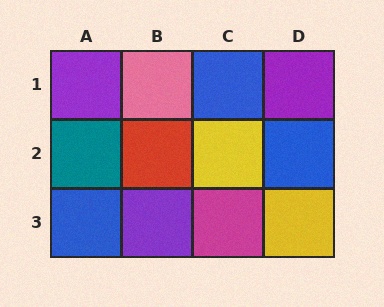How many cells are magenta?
1 cell is magenta.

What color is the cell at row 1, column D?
Purple.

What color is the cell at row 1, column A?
Purple.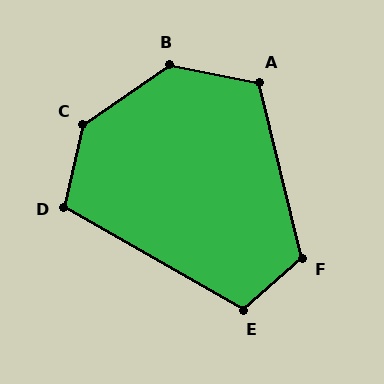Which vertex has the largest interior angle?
C, at approximately 137 degrees.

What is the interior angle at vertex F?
Approximately 118 degrees (obtuse).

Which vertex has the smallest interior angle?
D, at approximately 107 degrees.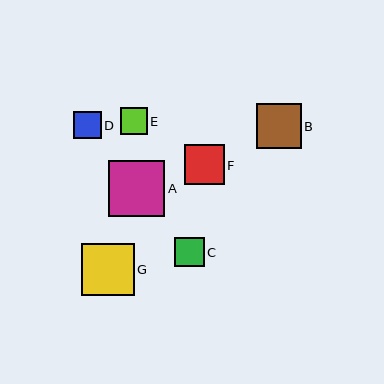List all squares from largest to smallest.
From largest to smallest: A, G, B, F, C, D, E.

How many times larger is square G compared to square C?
Square G is approximately 1.8 times the size of square C.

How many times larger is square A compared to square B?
Square A is approximately 1.2 times the size of square B.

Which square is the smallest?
Square E is the smallest with a size of approximately 27 pixels.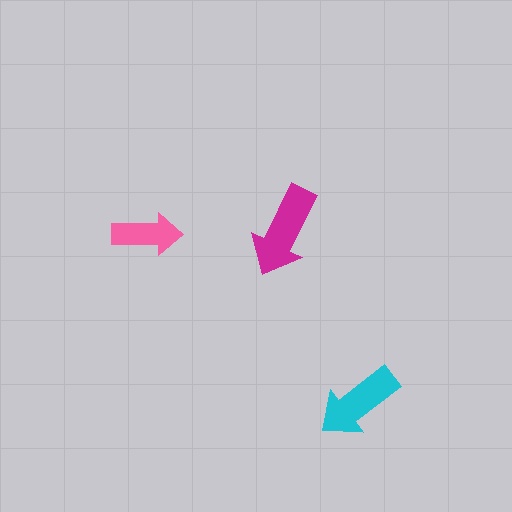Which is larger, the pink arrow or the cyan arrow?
The cyan one.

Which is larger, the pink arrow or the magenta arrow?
The magenta one.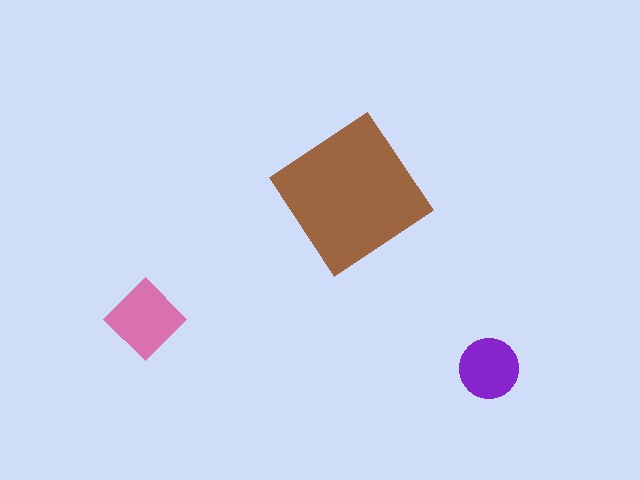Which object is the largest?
The brown diamond.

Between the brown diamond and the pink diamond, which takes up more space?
The brown diamond.